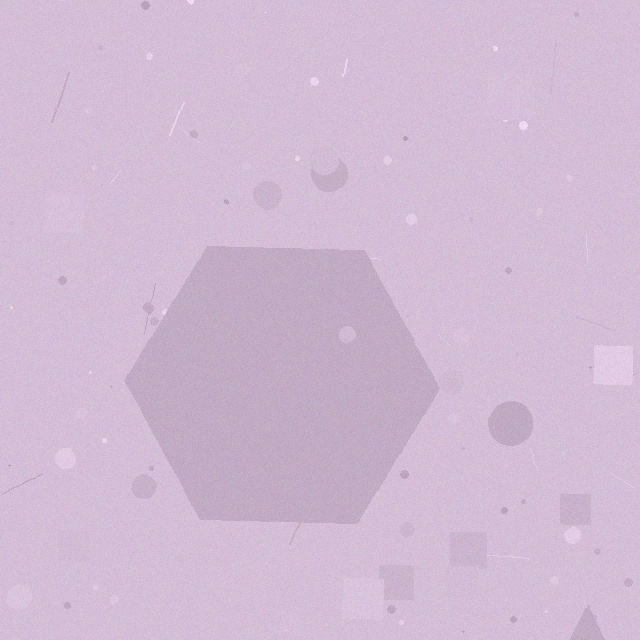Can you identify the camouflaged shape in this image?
The camouflaged shape is a hexagon.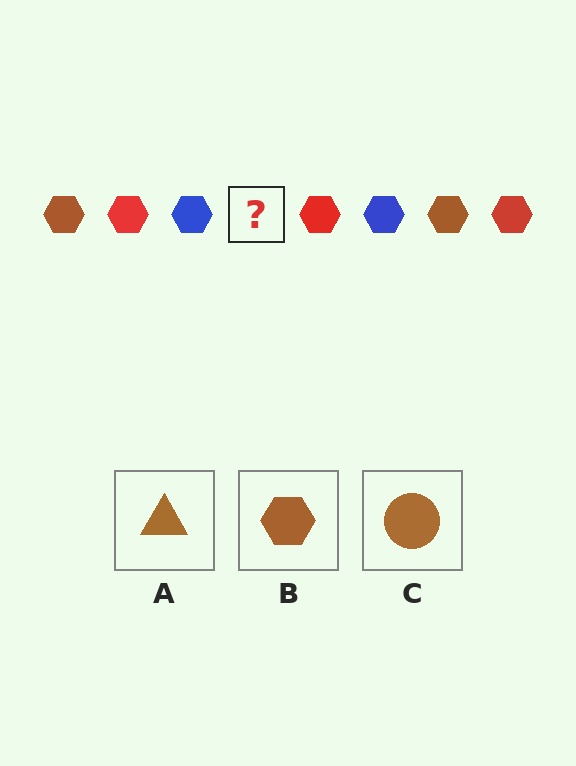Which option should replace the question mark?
Option B.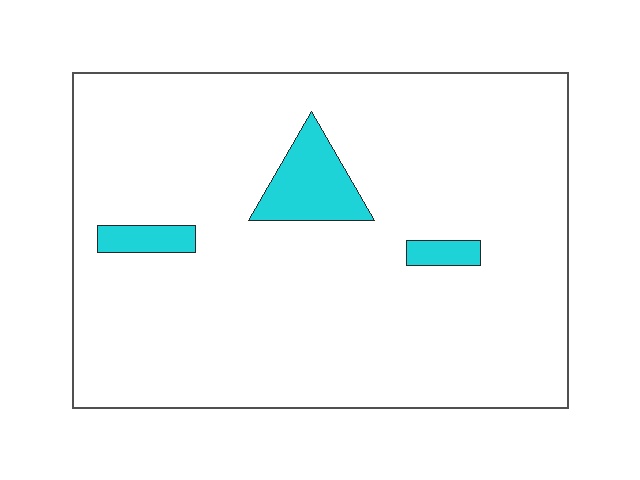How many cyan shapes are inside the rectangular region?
3.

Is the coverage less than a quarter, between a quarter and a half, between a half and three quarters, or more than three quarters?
Less than a quarter.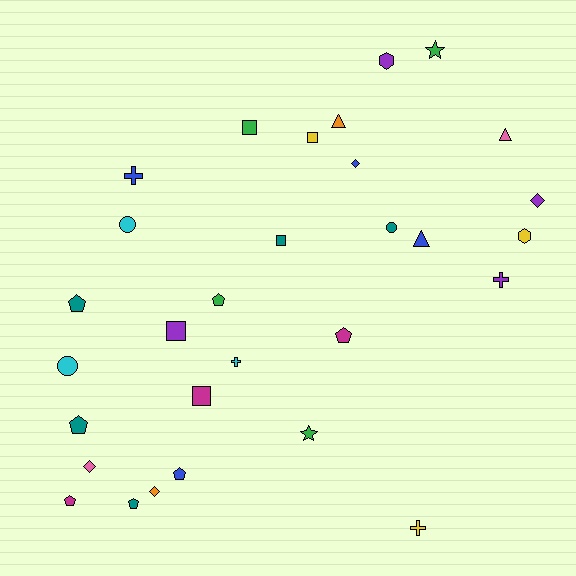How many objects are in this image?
There are 30 objects.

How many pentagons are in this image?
There are 7 pentagons.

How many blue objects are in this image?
There are 4 blue objects.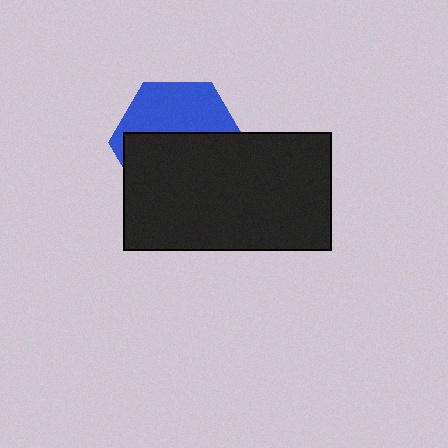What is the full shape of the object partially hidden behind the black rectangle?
The partially hidden object is a blue hexagon.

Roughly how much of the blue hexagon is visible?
A small part of it is visible (roughly 42%).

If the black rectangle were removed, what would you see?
You would see the complete blue hexagon.